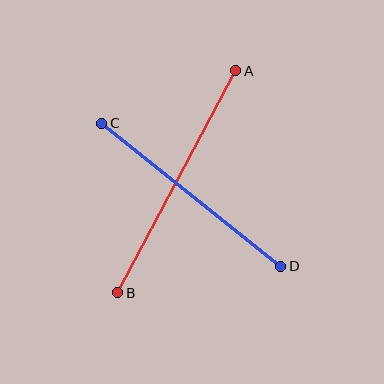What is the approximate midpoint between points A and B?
The midpoint is at approximately (177, 182) pixels.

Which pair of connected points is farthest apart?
Points A and B are farthest apart.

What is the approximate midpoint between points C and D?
The midpoint is at approximately (191, 195) pixels.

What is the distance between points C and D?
The distance is approximately 229 pixels.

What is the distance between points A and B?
The distance is approximately 251 pixels.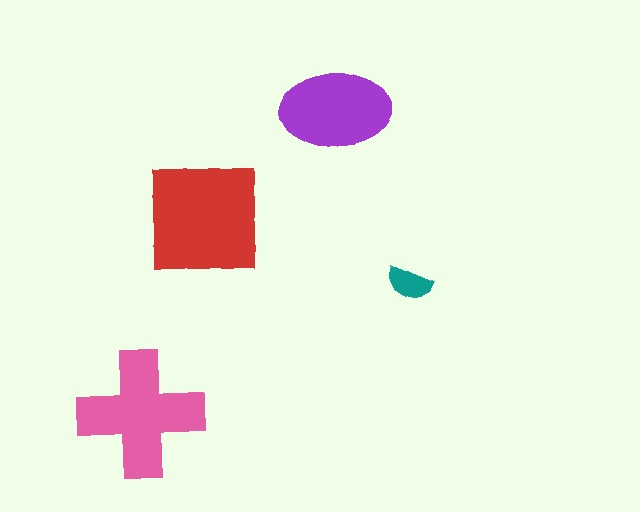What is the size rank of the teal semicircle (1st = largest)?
4th.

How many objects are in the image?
There are 4 objects in the image.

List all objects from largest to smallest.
The red square, the pink cross, the purple ellipse, the teal semicircle.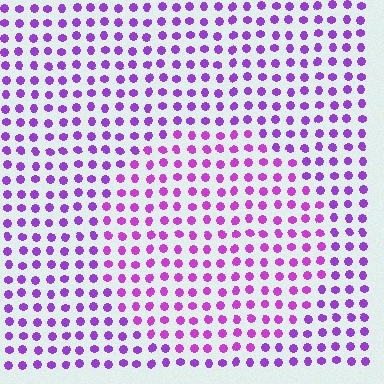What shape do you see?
I see a circle.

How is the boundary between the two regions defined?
The boundary is defined purely by a slight shift in hue (about 21 degrees). Spacing, size, and orientation are identical on both sides.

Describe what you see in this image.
The image is filled with small purple elements in a uniform arrangement. A circle-shaped region is visible where the elements are tinted to a slightly different hue, forming a subtle color boundary.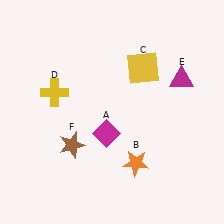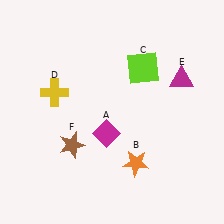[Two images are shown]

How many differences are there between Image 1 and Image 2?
There is 1 difference between the two images.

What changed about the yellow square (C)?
In Image 1, C is yellow. In Image 2, it changed to lime.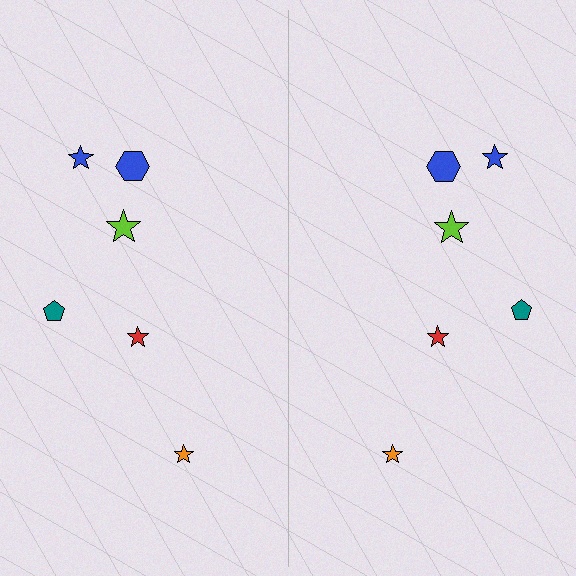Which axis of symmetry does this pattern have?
The pattern has a vertical axis of symmetry running through the center of the image.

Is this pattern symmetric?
Yes, this pattern has bilateral (reflection) symmetry.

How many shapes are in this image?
There are 12 shapes in this image.